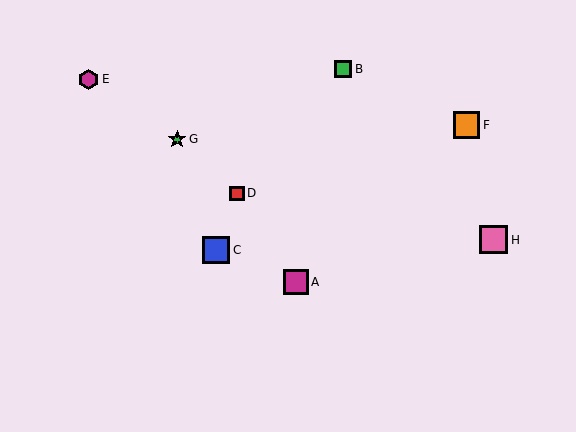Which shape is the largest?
The pink square (labeled H) is the largest.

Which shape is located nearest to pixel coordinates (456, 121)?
The orange square (labeled F) at (467, 125) is nearest to that location.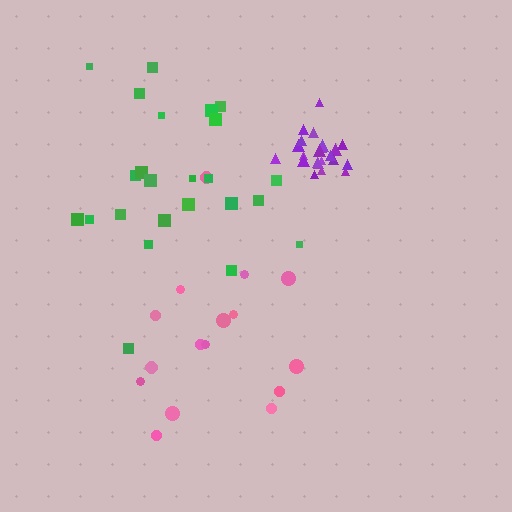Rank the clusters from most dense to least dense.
purple, green, pink.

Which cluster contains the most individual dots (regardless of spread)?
Green (24).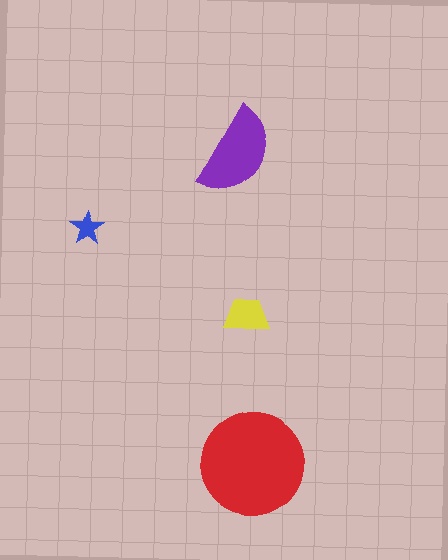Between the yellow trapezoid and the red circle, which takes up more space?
The red circle.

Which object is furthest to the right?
The red circle is rightmost.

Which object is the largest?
The red circle.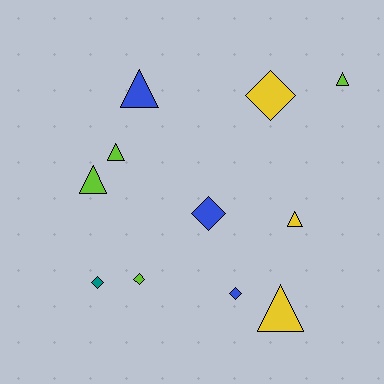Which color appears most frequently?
Lime, with 4 objects.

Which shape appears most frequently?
Triangle, with 6 objects.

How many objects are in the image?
There are 11 objects.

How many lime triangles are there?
There are 3 lime triangles.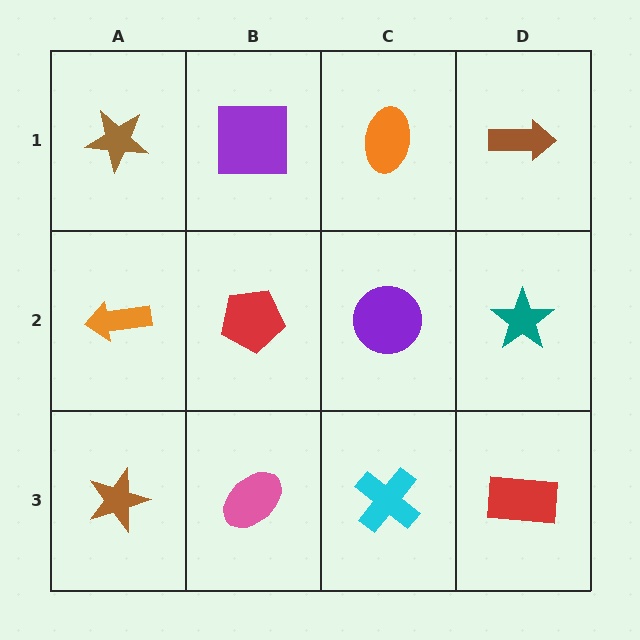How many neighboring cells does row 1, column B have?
3.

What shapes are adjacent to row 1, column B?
A red pentagon (row 2, column B), a brown star (row 1, column A), an orange ellipse (row 1, column C).